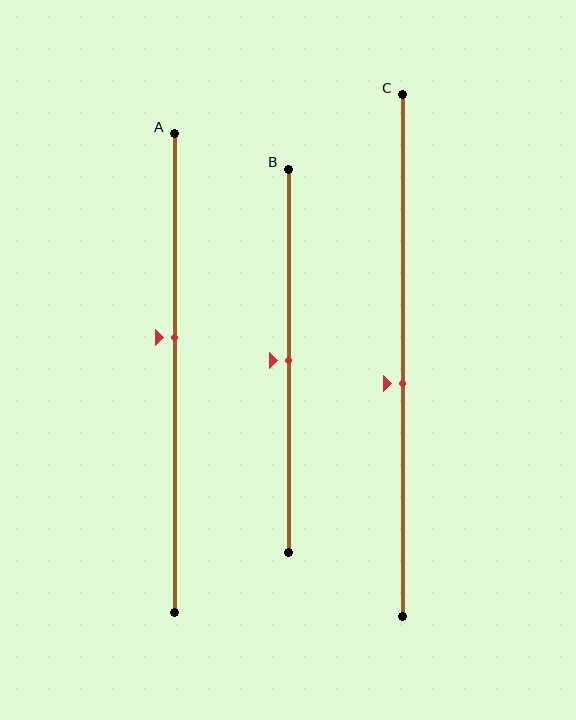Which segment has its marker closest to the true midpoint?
Segment B has its marker closest to the true midpoint.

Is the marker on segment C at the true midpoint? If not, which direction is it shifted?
No, the marker on segment C is shifted downward by about 5% of the segment length.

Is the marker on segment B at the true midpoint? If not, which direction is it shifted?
Yes, the marker on segment B is at the true midpoint.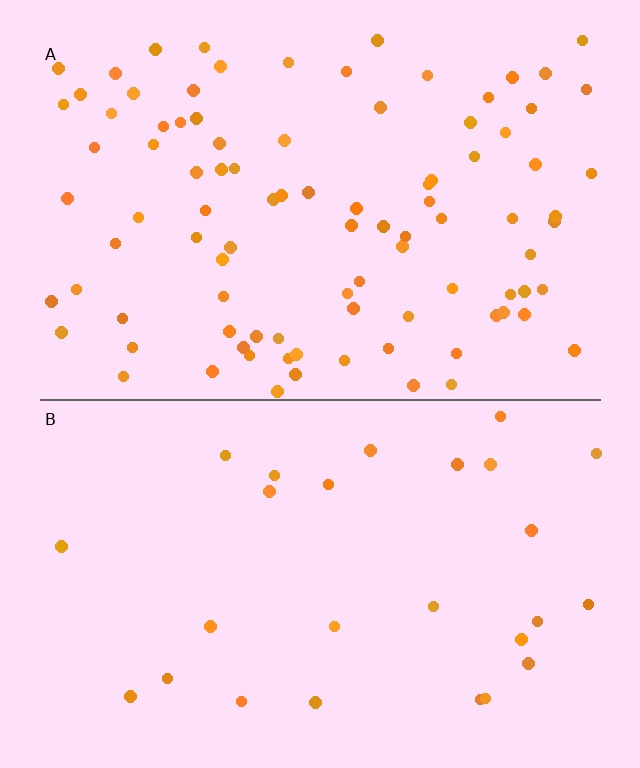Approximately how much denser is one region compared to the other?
Approximately 3.5× — region A over region B.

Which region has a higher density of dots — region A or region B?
A (the top).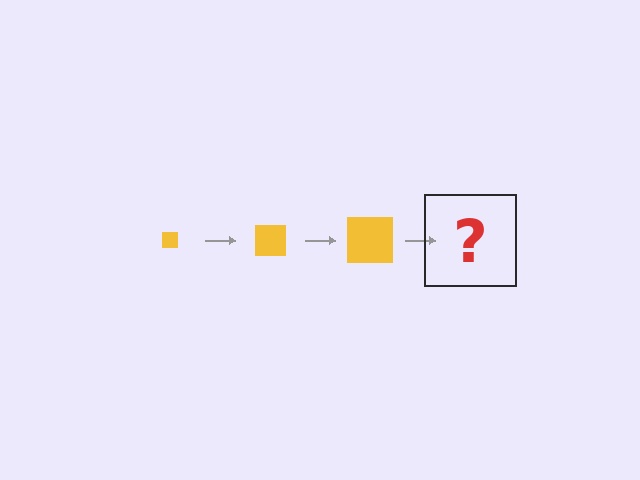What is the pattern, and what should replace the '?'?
The pattern is that the square gets progressively larger each step. The '?' should be a yellow square, larger than the previous one.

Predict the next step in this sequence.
The next step is a yellow square, larger than the previous one.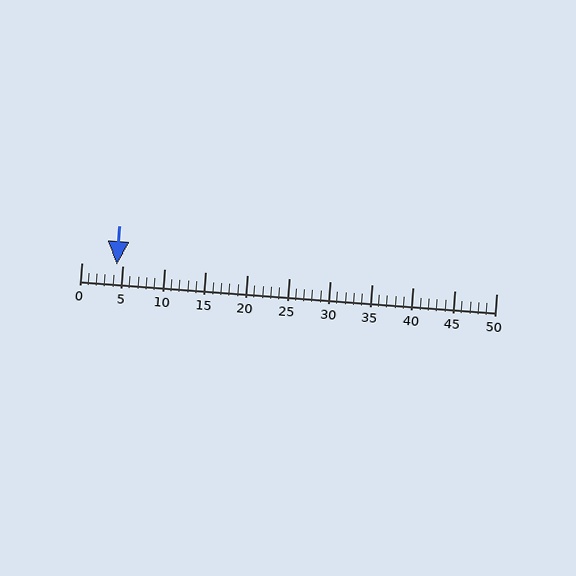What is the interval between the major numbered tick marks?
The major tick marks are spaced 5 units apart.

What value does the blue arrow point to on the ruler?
The blue arrow points to approximately 4.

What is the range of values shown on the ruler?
The ruler shows values from 0 to 50.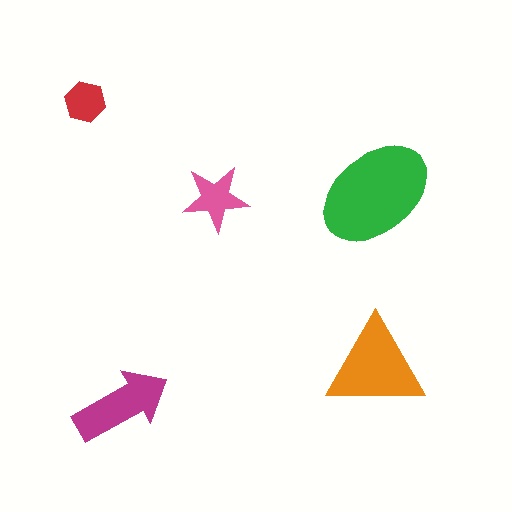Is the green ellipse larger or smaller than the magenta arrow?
Larger.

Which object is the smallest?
The red hexagon.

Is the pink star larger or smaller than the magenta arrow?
Smaller.